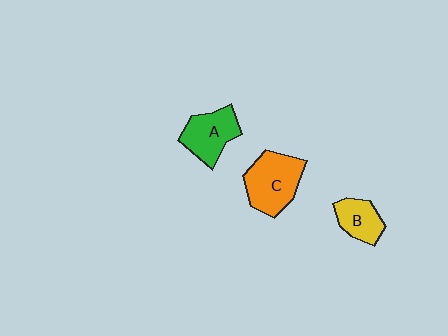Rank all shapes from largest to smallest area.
From largest to smallest: C (orange), A (green), B (yellow).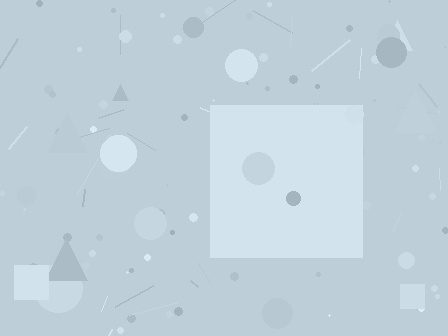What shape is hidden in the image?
A square is hidden in the image.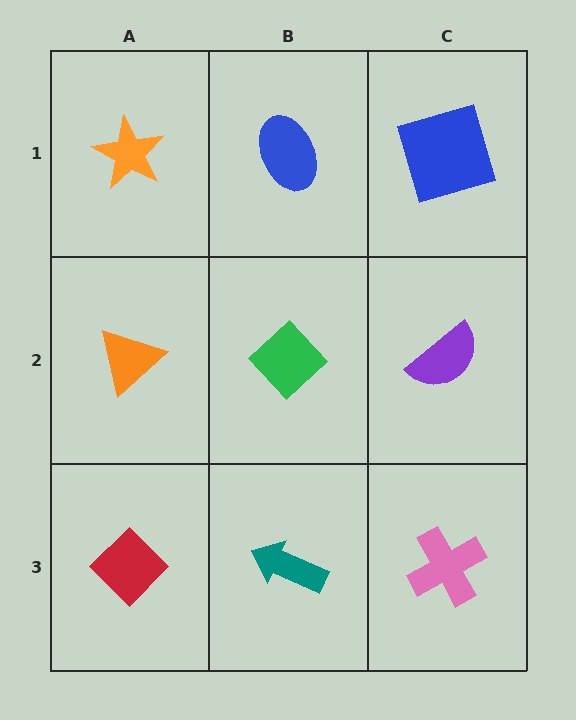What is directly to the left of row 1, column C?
A blue ellipse.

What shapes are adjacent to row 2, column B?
A blue ellipse (row 1, column B), a teal arrow (row 3, column B), an orange triangle (row 2, column A), a purple semicircle (row 2, column C).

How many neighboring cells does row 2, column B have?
4.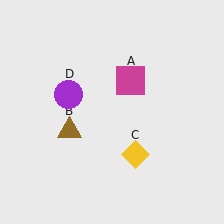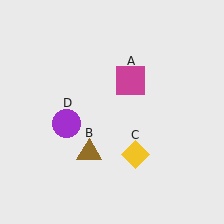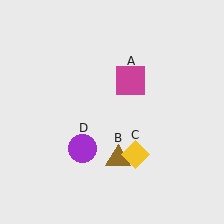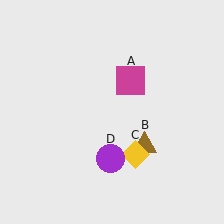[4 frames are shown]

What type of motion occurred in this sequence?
The brown triangle (object B), purple circle (object D) rotated counterclockwise around the center of the scene.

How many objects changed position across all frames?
2 objects changed position: brown triangle (object B), purple circle (object D).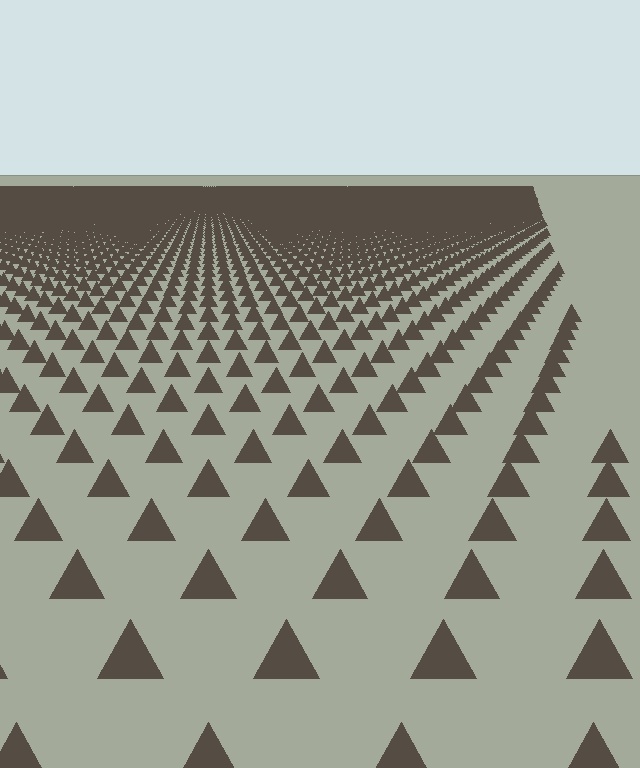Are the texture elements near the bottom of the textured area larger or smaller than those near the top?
Larger. Near the bottom, elements are closer to the viewer and appear at a bigger on-screen size.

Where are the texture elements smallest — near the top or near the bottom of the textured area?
Near the top.